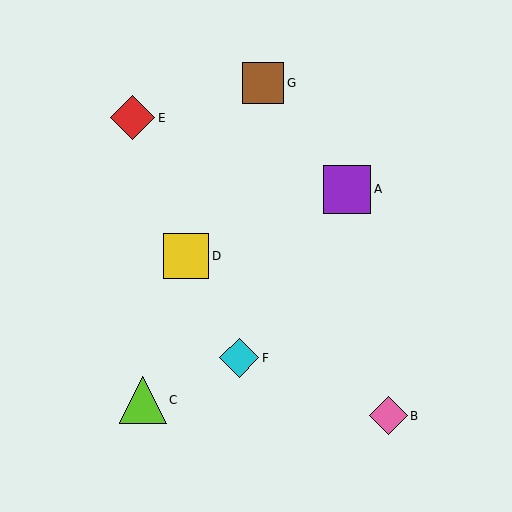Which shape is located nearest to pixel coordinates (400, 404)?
The pink diamond (labeled B) at (388, 416) is nearest to that location.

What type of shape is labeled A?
Shape A is a purple square.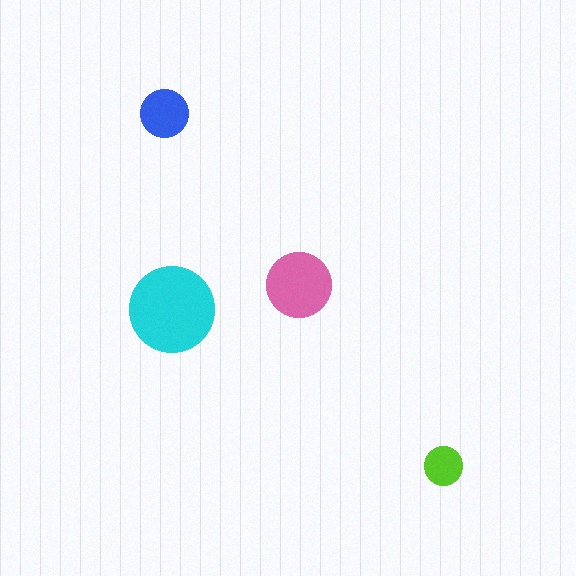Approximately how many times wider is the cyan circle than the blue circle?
About 2 times wider.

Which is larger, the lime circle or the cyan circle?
The cyan one.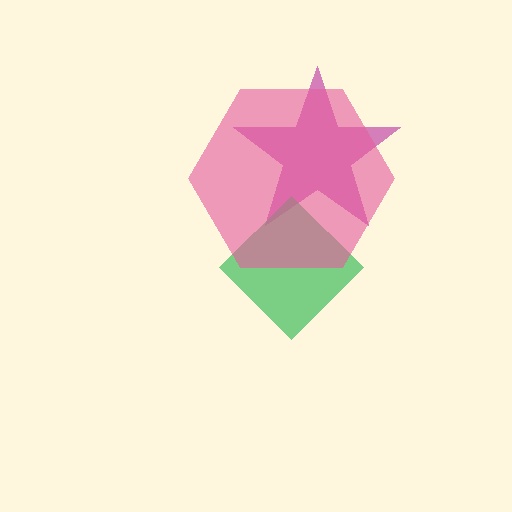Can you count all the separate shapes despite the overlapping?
Yes, there are 3 separate shapes.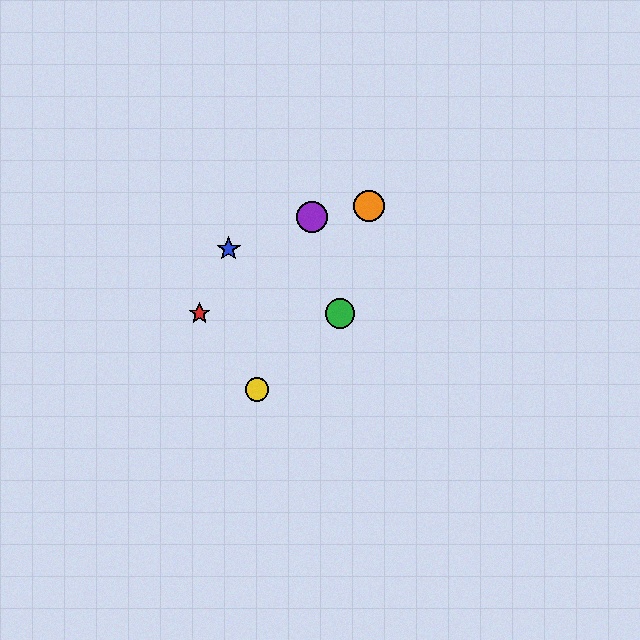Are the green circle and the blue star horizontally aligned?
No, the green circle is at y≈313 and the blue star is at y≈249.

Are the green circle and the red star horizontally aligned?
Yes, both are at y≈313.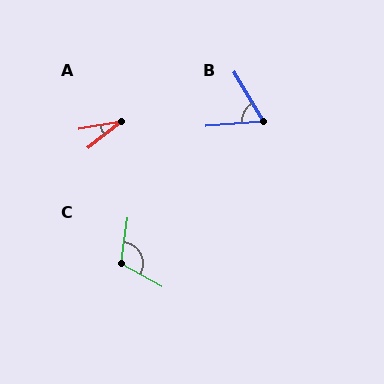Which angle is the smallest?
A, at approximately 29 degrees.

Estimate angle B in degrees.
Approximately 64 degrees.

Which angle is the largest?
C, at approximately 111 degrees.